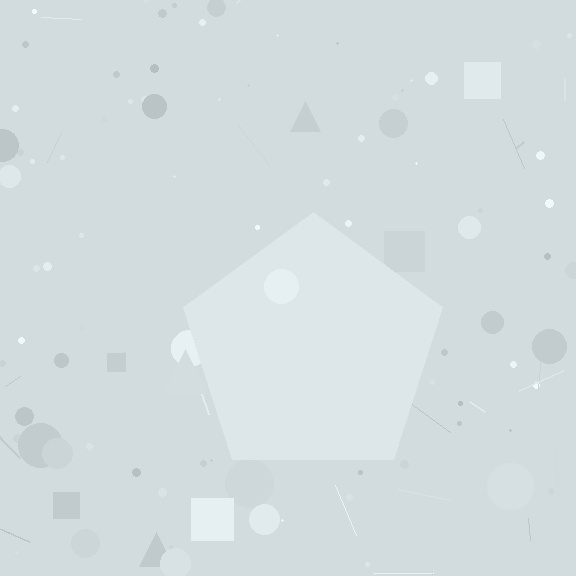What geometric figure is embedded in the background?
A pentagon is embedded in the background.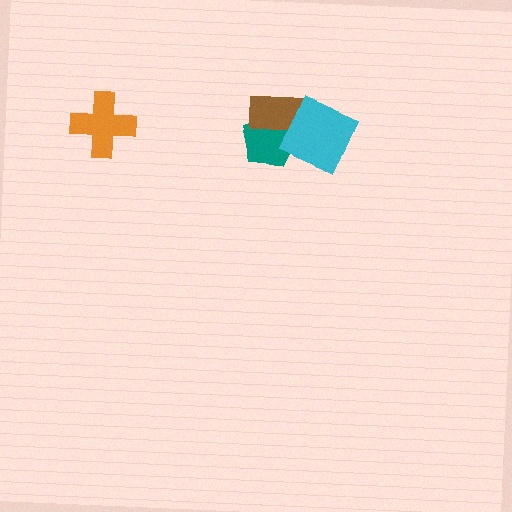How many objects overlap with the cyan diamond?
2 objects overlap with the cyan diamond.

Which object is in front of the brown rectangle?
The cyan diamond is in front of the brown rectangle.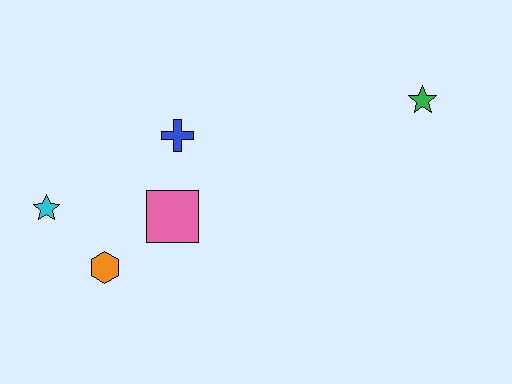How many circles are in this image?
There are no circles.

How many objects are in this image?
There are 5 objects.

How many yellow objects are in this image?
There are no yellow objects.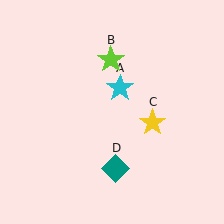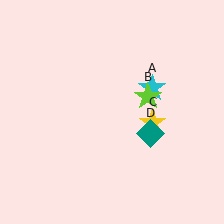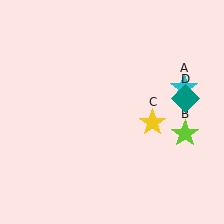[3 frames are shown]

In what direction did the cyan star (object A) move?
The cyan star (object A) moved right.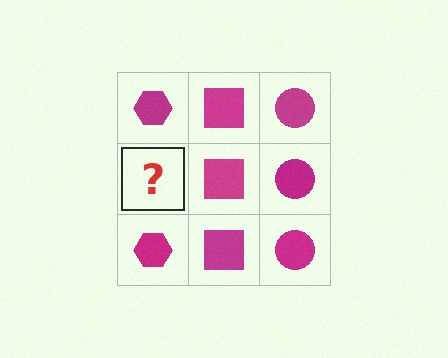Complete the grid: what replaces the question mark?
The question mark should be replaced with a magenta hexagon.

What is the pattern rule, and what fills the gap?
The rule is that each column has a consistent shape. The gap should be filled with a magenta hexagon.